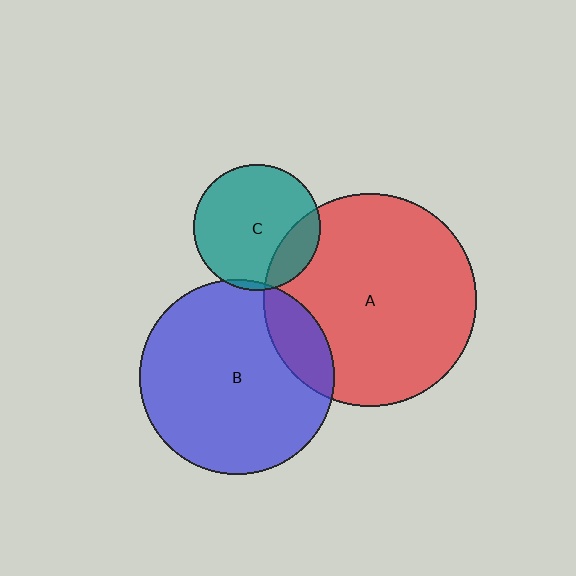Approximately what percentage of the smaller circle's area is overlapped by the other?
Approximately 5%.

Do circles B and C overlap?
Yes.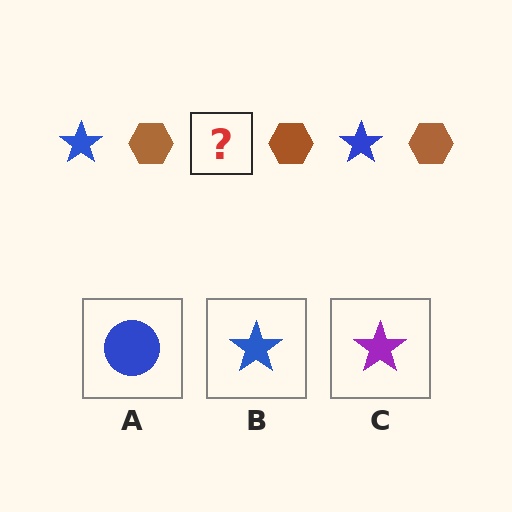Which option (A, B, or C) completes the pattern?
B.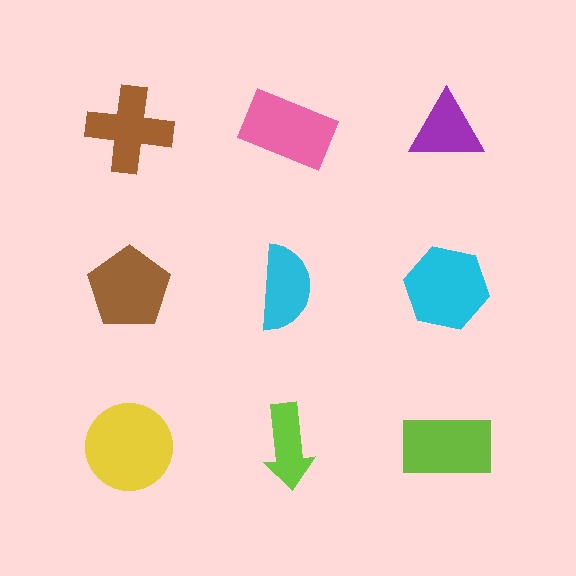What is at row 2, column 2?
A cyan semicircle.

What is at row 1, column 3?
A purple triangle.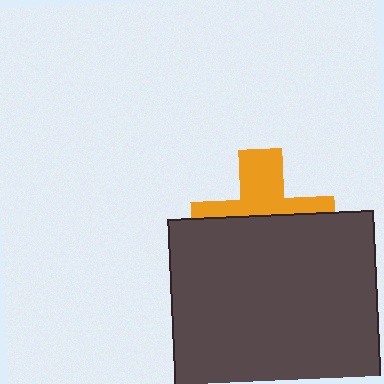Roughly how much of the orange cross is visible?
A small part of it is visible (roughly 42%).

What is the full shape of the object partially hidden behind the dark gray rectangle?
The partially hidden object is an orange cross.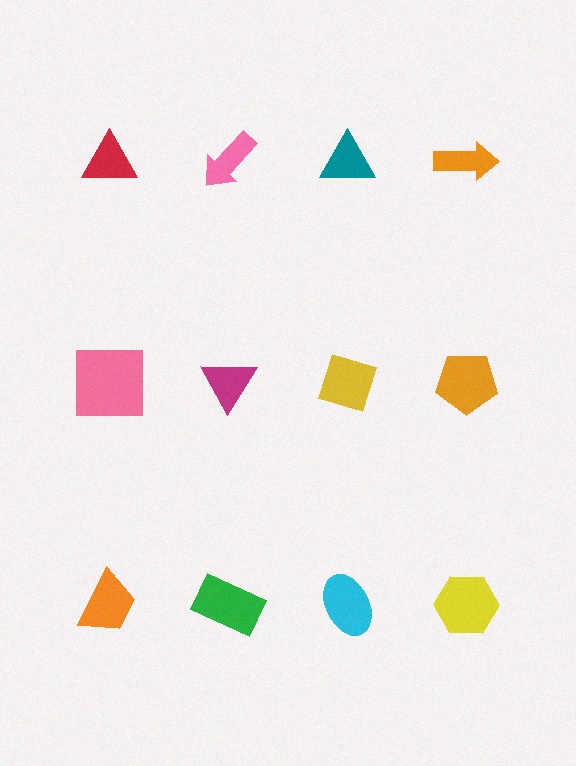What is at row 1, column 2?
A pink arrow.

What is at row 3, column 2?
A green rectangle.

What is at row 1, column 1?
A red triangle.